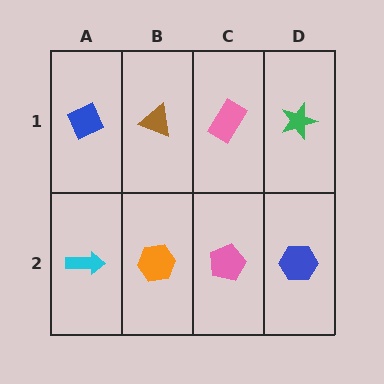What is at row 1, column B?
A brown triangle.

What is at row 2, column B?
An orange hexagon.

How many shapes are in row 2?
4 shapes.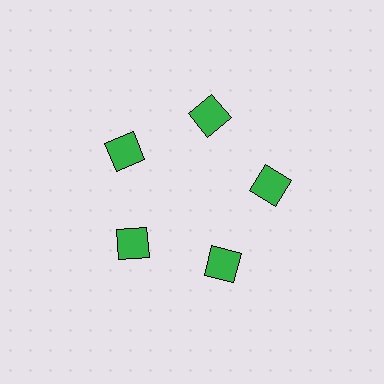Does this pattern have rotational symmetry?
Yes, this pattern has 5-fold rotational symmetry. It looks the same after rotating 72 degrees around the center.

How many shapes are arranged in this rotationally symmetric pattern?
There are 5 shapes, arranged in 5 groups of 1.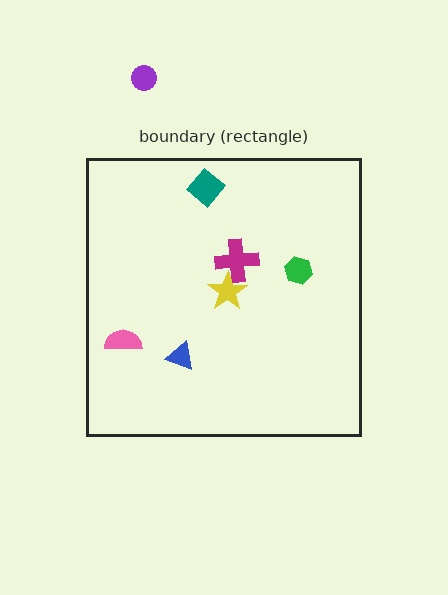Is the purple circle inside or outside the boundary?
Outside.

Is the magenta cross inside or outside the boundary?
Inside.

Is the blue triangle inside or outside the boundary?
Inside.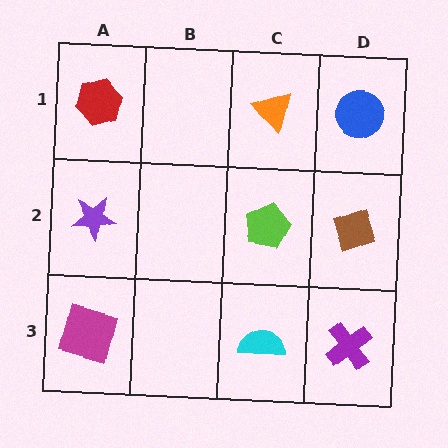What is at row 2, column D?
A brown diamond.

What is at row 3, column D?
A purple cross.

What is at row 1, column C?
An orange triangle.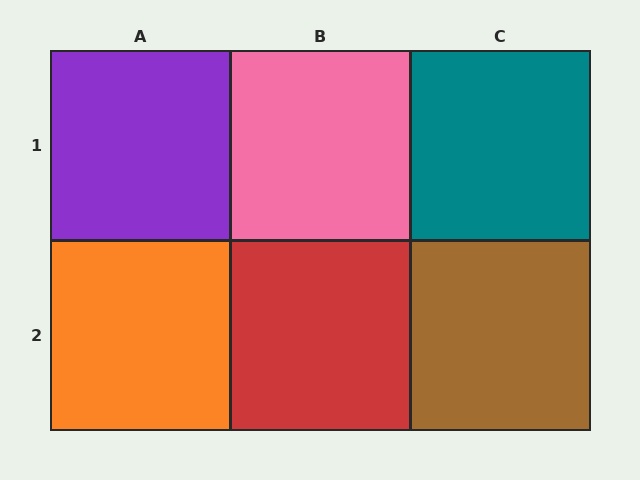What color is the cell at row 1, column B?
Pink.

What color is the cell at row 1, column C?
Teal.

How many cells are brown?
1 cell is brown.